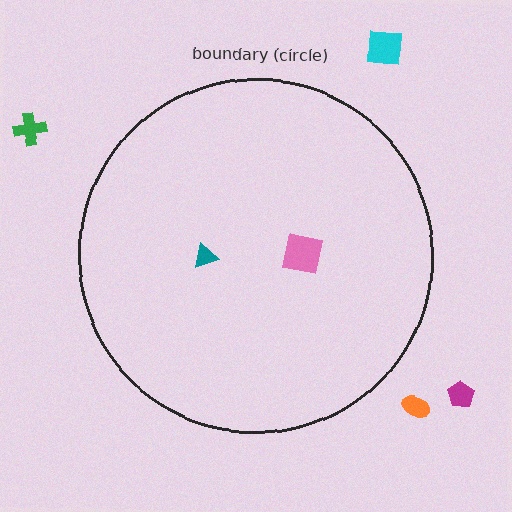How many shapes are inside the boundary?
2 inside, 4 outside.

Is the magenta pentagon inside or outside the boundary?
Outside.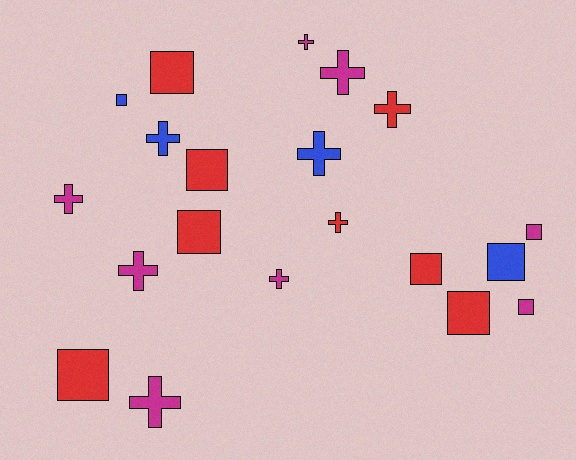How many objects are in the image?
There are 20 objects.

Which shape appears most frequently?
Square, with 10 objects.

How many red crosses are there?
There are 2 red crosses.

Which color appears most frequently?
Magenta, with 8 objects.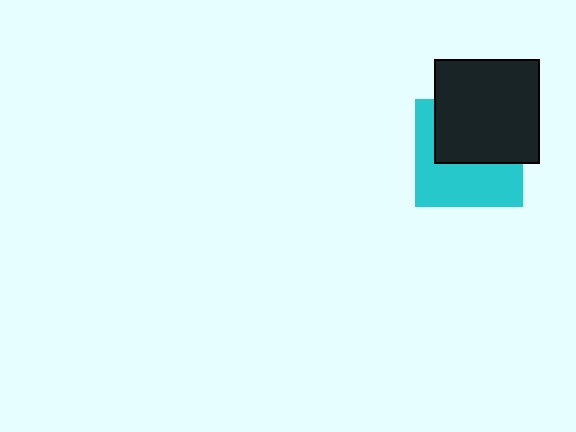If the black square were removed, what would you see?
You would see the complete cyan square.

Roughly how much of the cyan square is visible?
About half of it is visible (roughly 51%).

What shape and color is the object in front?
The object in front is a black square.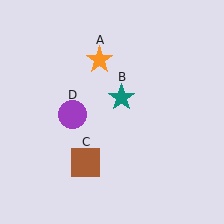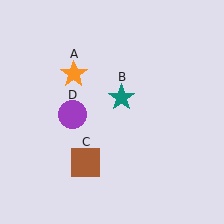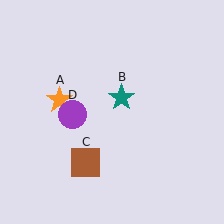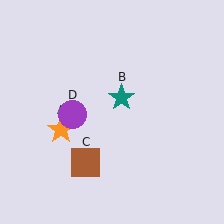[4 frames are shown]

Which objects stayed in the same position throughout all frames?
Teal star (object B) and brown square (object C) and purple circle (object D) remained stationary.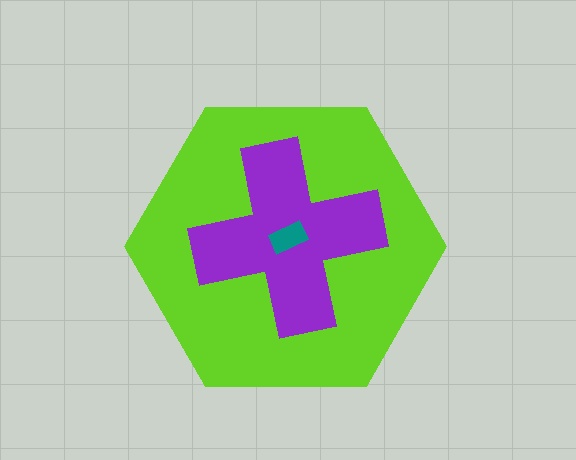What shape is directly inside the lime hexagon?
The purple cross.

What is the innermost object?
The teal rectangle.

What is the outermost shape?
The lime hexagon.